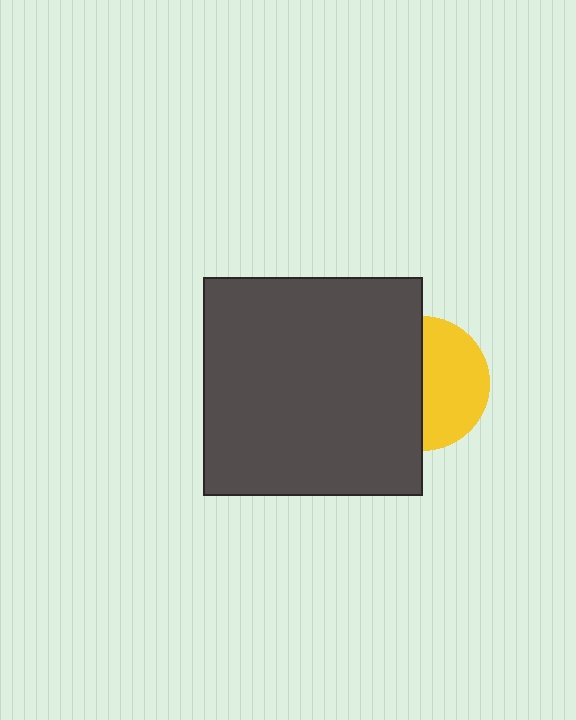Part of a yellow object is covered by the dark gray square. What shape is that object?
It is a circle.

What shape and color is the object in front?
The object in front is a dark gray square.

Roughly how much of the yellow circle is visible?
About half of it is visible (roughly 49%).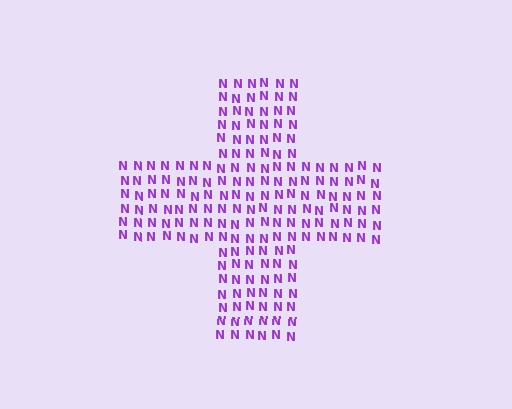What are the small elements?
The small elements are letter N's.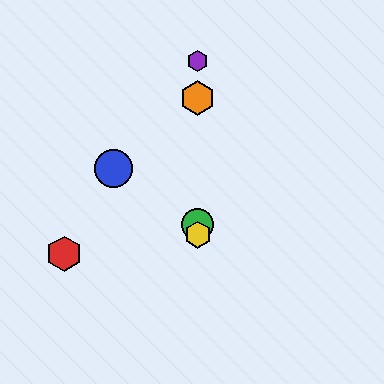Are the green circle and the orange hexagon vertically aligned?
Yes, both are at x≈198.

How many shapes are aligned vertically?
4 shapes (the green circle, the yellow hexagon, the purple hexagon, the orange hexagon) are aligned vertically.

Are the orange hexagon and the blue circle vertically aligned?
No, the orange hexagon is at x≈198 and the blue circle is at x≈114.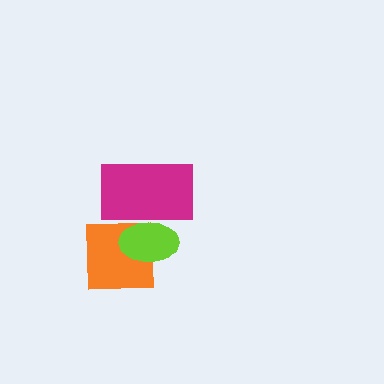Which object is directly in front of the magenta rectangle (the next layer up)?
The orange square is directly in front of the magenta rectangle.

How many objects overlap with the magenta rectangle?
2 objects overlap with the magenta rectangle.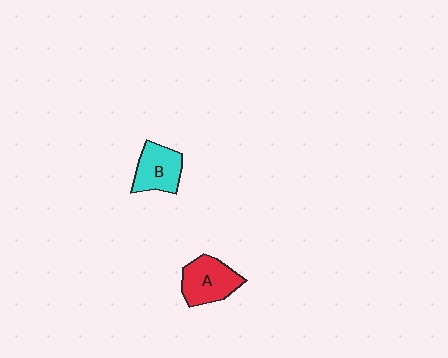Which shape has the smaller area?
Shape B (cyan).